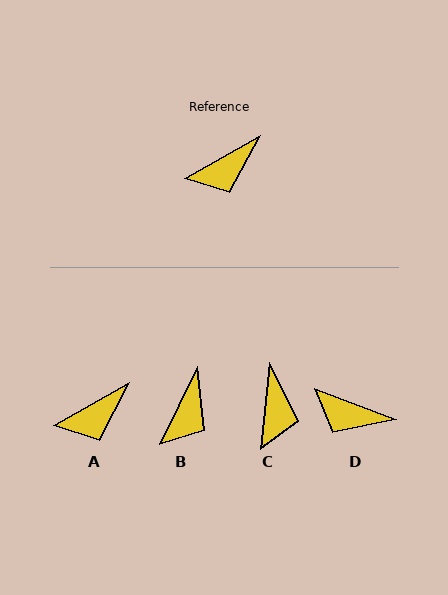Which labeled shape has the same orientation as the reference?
A.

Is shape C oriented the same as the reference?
No, it is off by about 55 degrees.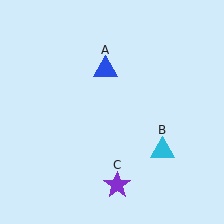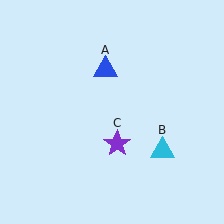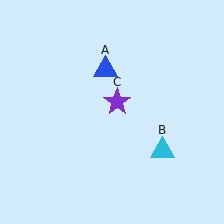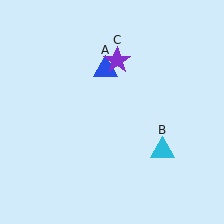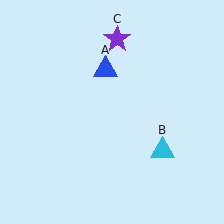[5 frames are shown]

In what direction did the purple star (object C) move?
The purple star (object C) moved up.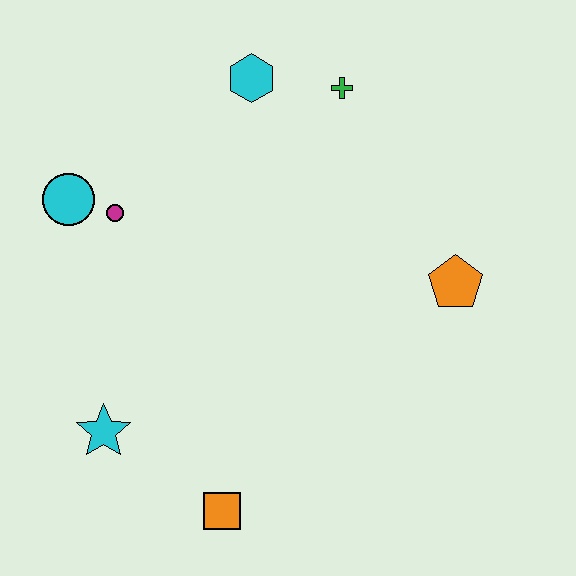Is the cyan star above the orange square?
Yes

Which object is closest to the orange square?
The cyan star is closest to the orange square.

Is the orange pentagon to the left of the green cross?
No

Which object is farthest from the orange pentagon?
The cyan circle is farthest from the orange pentagon.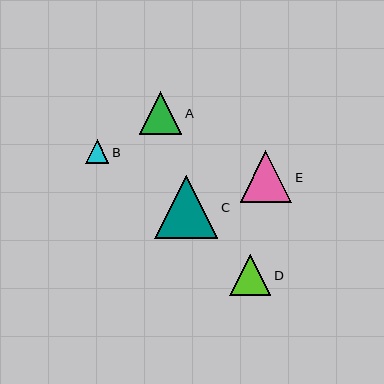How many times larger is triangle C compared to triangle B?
Triangle C is approximately 2.7 times the size of triangle B.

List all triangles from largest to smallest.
From largest to smallest: C, E, A, D, B.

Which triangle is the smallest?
Triangle B is the smallest with a size of approximately 23 pixels.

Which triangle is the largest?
Triangle C is the largest with a size of approximately 63 pixels.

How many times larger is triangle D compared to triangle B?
Triangle D is approximately 1.7 times the size of triangle B.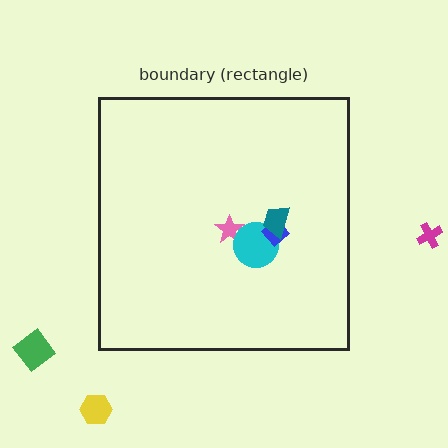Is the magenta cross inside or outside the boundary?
Outside.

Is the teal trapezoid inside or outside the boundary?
Inside.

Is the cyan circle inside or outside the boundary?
Inside.